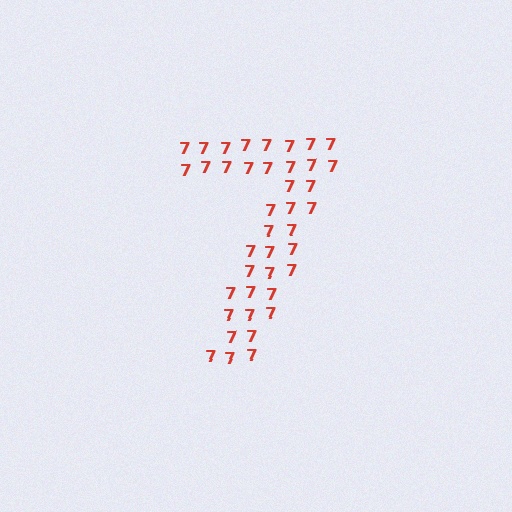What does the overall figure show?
The overall figure shows the digit 7.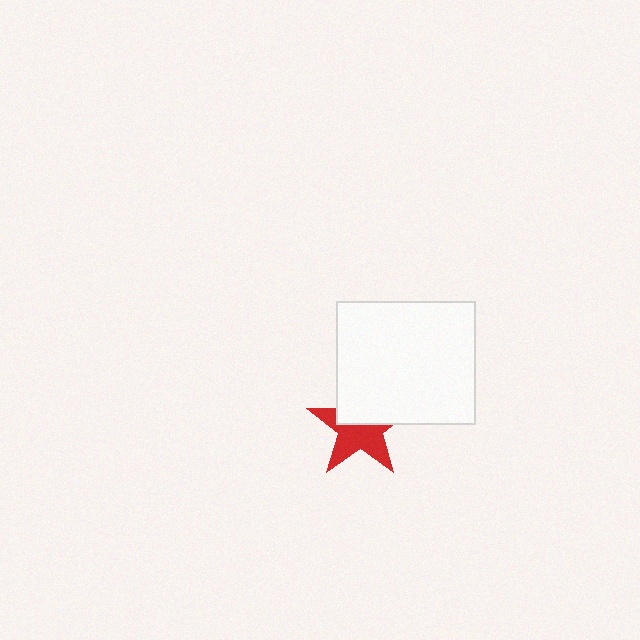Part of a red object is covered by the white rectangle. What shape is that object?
It is a star.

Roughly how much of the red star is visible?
About half of it is visible (roughly 55%).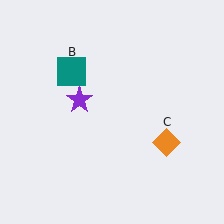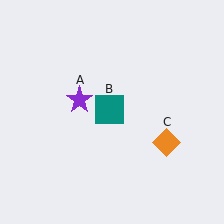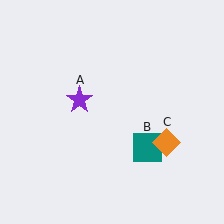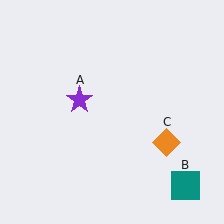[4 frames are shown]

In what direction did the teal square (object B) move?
The teal square (object B) moved down and to the right.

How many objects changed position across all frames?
1 object changed position: teal square (object B).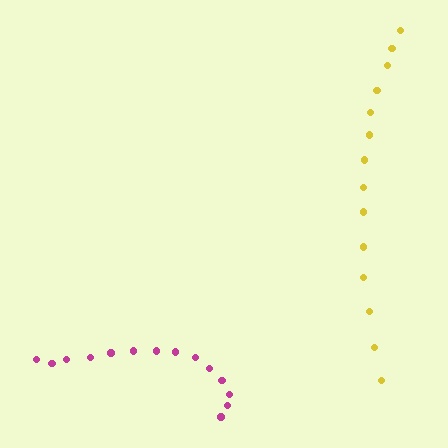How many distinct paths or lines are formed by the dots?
There are 2 distinct paths.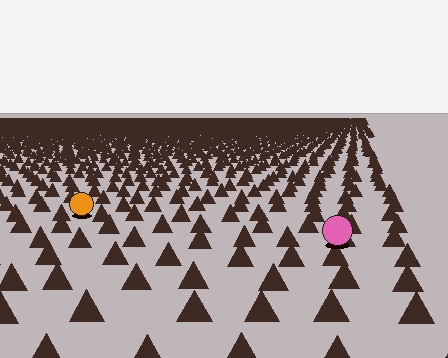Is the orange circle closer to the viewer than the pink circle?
No. The pink circle is closer — you can tell from the texture gradient: the ground texture is coarser near it.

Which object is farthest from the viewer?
The orange circle is farthest from the viewer. It appears smaller and the ground texture around it is denser.